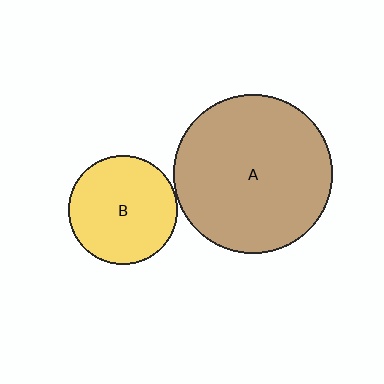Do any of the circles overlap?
No, none of the circles overlap.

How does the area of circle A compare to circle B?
Approximately 2.1 times.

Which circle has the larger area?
Circle A (brown).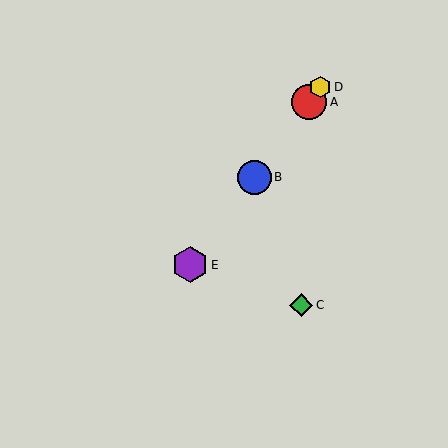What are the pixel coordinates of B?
Object B is at (254, 177).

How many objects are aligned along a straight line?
4 objects (A, B, D, E) are aligned along a straight line.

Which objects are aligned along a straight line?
Objects A, B, D, E are aligned along a straight line.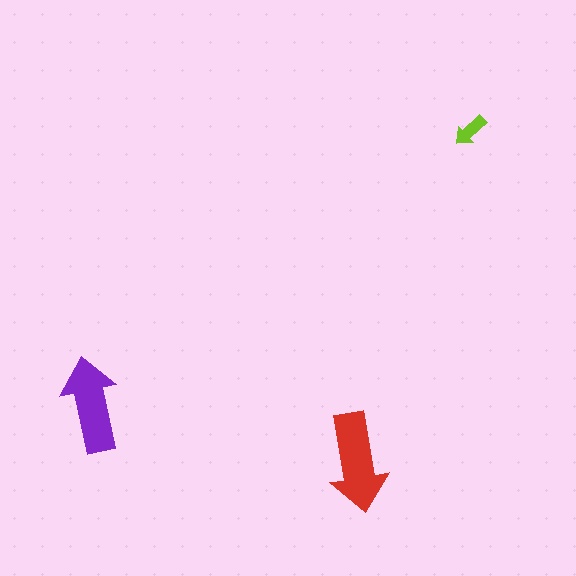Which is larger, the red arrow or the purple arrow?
The red one.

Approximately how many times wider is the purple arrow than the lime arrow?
About 2.5 times wider.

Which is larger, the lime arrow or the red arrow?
The red one.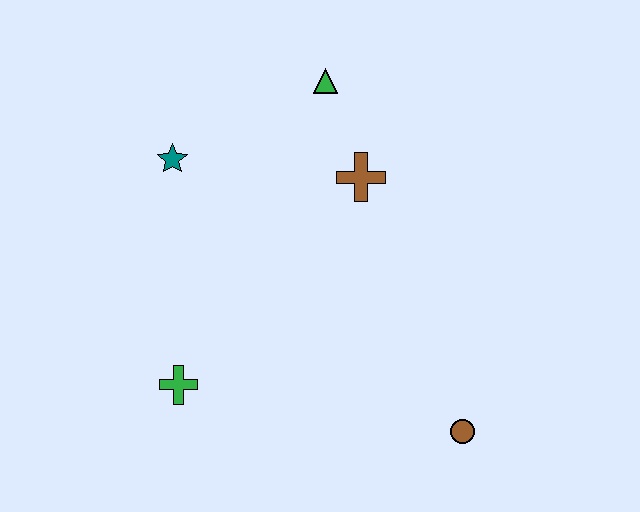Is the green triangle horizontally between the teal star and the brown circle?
Yes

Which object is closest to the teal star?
The green triangle is closest to the teal star.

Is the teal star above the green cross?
Yes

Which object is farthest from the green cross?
The green triangle is farthest from the green cross.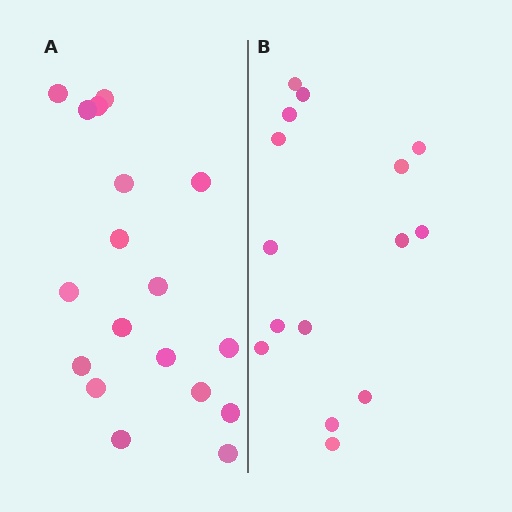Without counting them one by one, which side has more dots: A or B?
Region A (the left region) has more dots.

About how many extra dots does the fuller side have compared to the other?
Region A has just a few more — roughly 2 or 3 more dots than region B.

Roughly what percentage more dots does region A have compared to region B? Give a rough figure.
About 20% more.